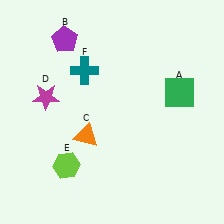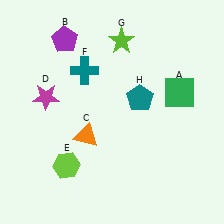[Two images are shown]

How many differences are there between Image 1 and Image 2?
There are 2 differences between the two images.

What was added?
A lime star (G), a teal pentagon (H) were added in Image 2.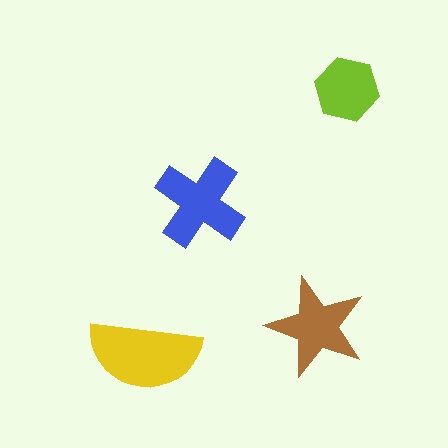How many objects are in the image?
There are 4 objects in the image.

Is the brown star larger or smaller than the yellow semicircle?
Smaller.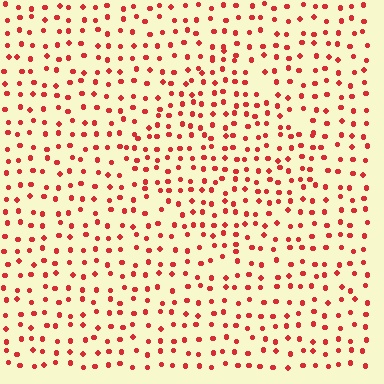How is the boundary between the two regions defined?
The boundary is defined by a change in element density (approximately 1.4x ratio). All elements are the same color, size, and shape.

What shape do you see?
I see a diamond.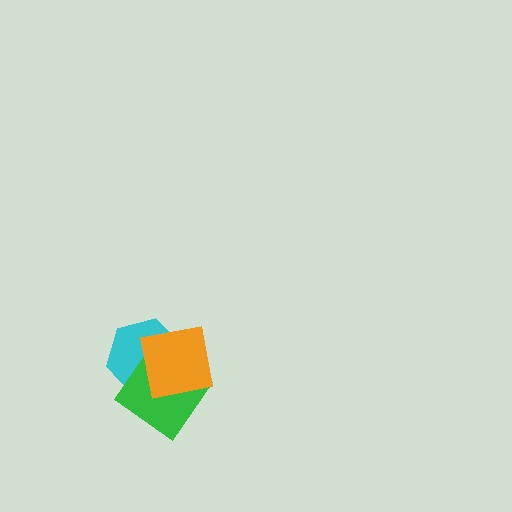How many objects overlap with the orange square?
2 objects overlap with the orange square.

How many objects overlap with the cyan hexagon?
2 objects overlap with the cyan hexagon.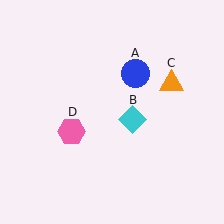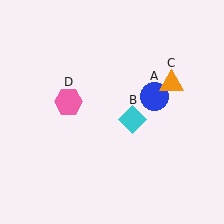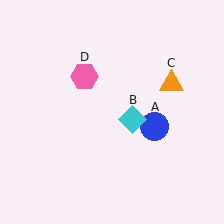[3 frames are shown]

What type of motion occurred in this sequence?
The blue circle (object A), pink hexagon (object D) rotated clockwise around the center of the scene.